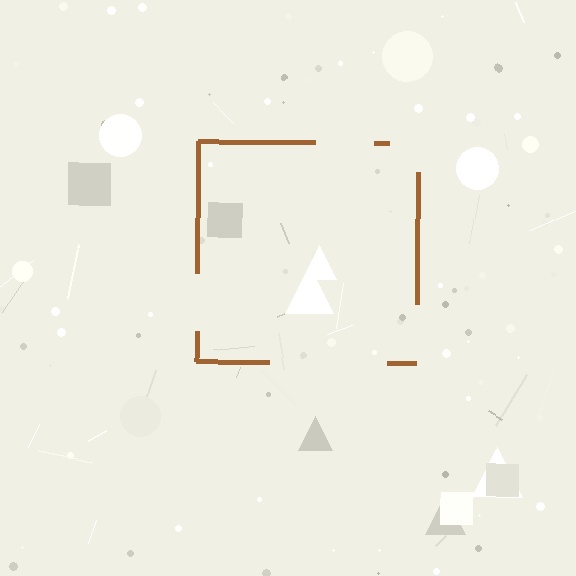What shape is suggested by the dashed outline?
The dashed outline suggests a square.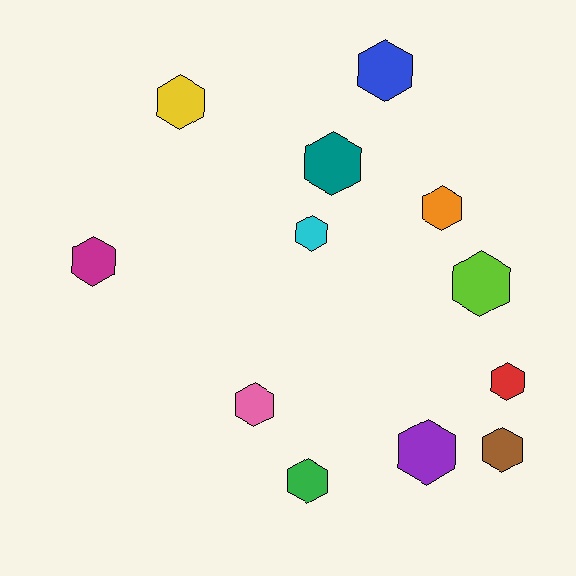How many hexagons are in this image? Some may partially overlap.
There are 12 hexagons.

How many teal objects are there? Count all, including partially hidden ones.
There is 1 teal object.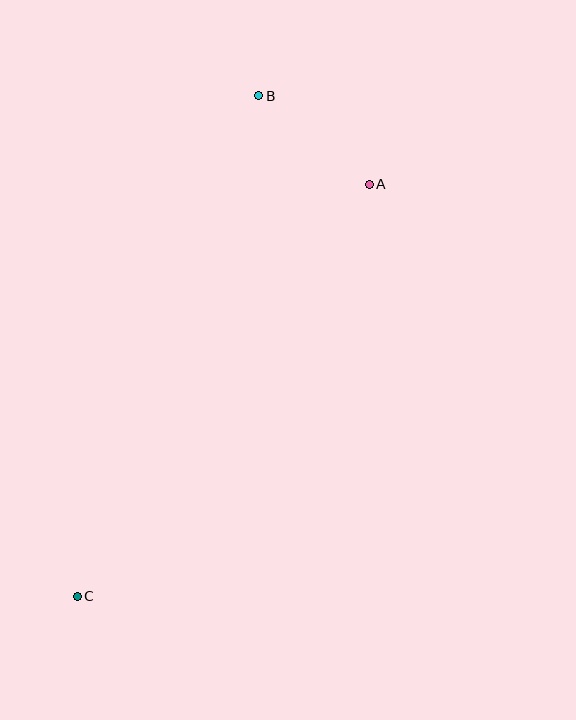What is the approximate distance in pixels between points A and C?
The distance between A and C is approximately 504 pixels.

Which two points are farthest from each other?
Points B and C are farthest from each other.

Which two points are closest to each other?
Points A and B are closest to each other.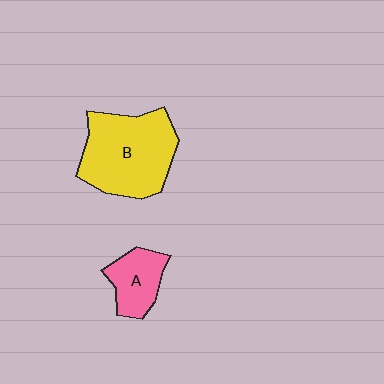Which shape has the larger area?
Shape B (yellow).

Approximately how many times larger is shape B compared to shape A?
Approximately 2.3 times.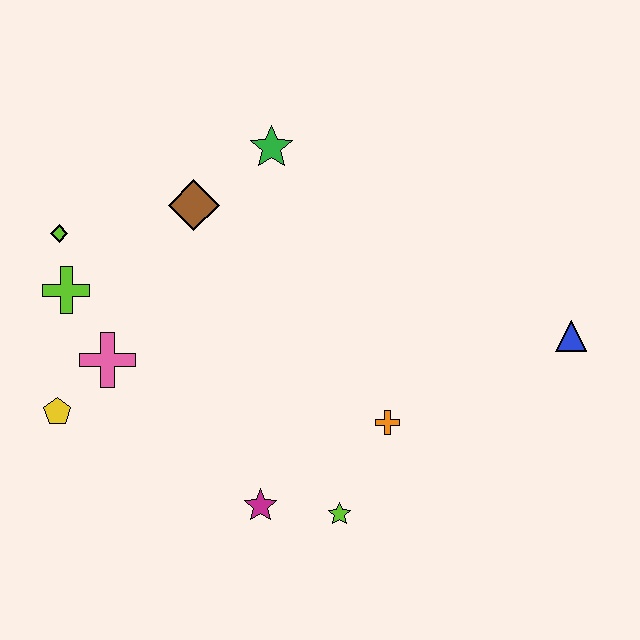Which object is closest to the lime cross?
The lime diamond is closest to the lime cross.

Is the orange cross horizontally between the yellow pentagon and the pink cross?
No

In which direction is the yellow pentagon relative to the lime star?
The yellow pentagon is to the left of the lime star.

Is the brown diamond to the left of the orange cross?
Yes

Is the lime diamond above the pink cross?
Yes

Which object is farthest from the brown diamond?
The blue triangle is farthest from the brown diamond.